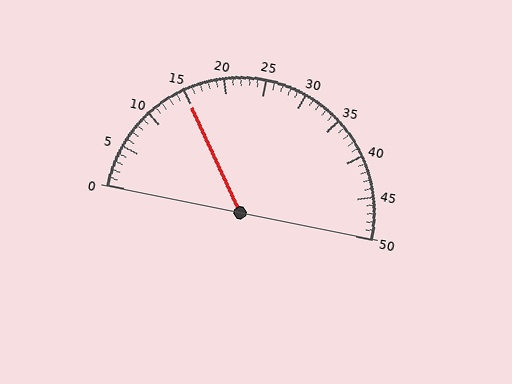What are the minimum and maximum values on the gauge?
The gauge ranges from 0 to 50.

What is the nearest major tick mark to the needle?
The nearest major tick mark is 15.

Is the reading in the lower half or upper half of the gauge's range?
The reading is in the lower half of the range (0 to 50).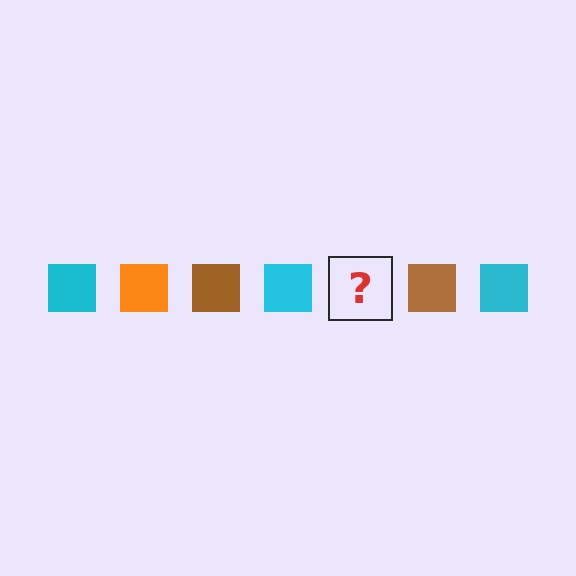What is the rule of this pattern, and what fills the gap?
The rule is that the pattern cycles through cyan, orange, brown squares. The gap should be filled with an orange square.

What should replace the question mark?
The question mark should be replaced with an orange square.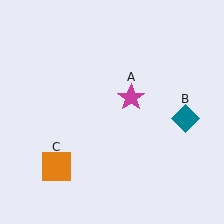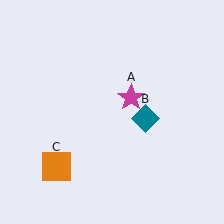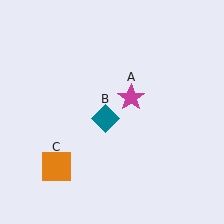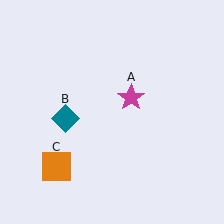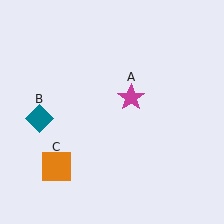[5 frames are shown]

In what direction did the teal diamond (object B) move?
The teal diamond (object B) moved left.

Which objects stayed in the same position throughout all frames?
Magenta star (object A) and orange square (object C) remained stationary.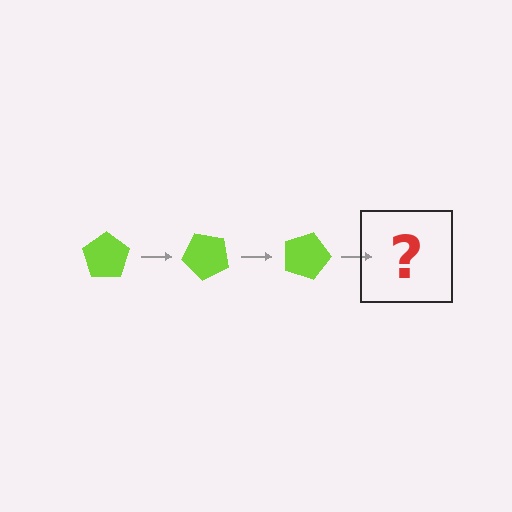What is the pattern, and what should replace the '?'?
The pattern is that the pentagon rotates 45 degrees each step. The '?' should be a lime pentagon rotated 135 degrees.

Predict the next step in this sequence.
The next step is a lime pentagon rotated 135 degrees.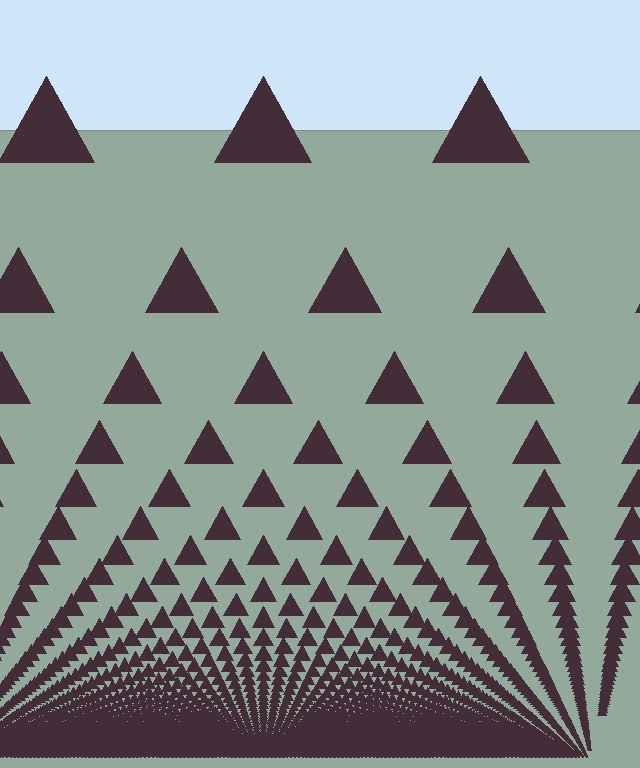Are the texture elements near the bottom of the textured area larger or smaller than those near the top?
Smaller. The gradient is inverted — elements near the bottom are smaller and denser.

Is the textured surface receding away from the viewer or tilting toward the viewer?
The surface appears to tilt toward the viewer. Texture elements get larger and sparser toward the top.